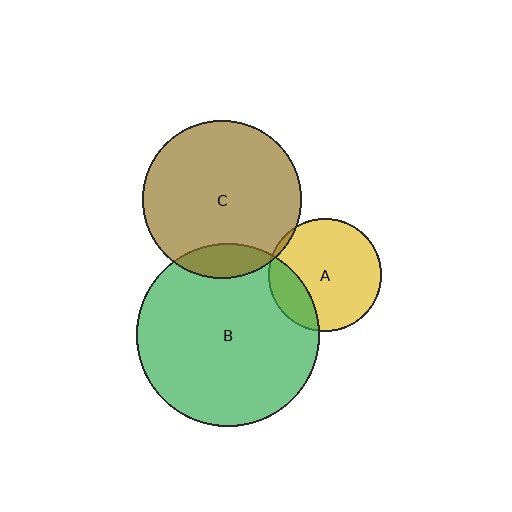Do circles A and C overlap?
Yes.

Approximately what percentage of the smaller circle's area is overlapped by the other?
Approximately 5%.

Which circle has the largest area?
Circle B (green).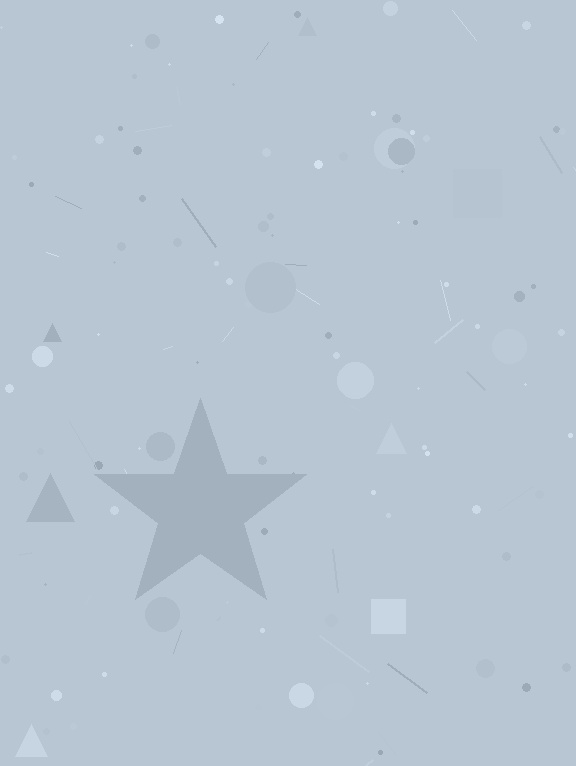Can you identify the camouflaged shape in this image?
The camouflaged shape is a star.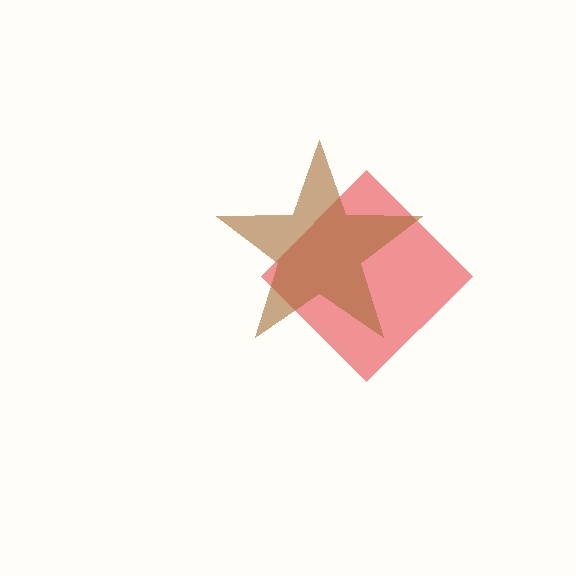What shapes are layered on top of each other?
The layered shapes are: a red diamond, a brown star.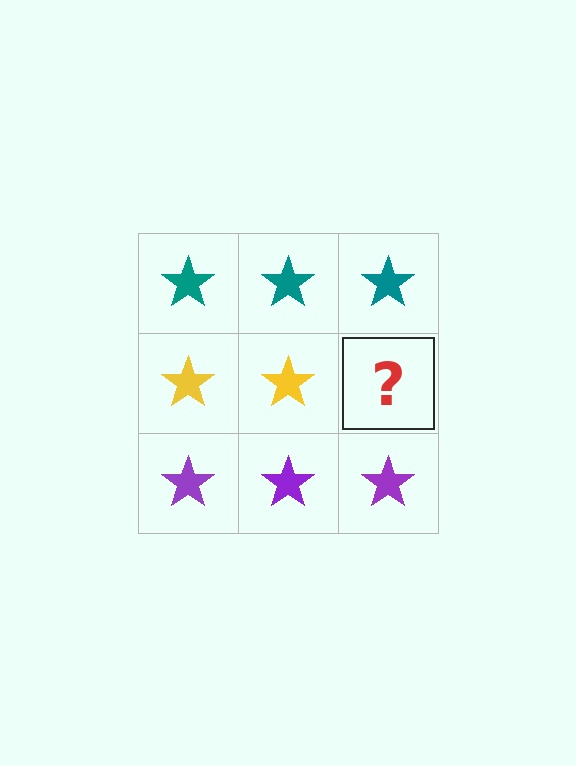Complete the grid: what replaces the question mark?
The question mark should be replaced with a yellow star.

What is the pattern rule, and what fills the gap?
The rule is that each row has a consistent color. The gap should be filled with a yellow star.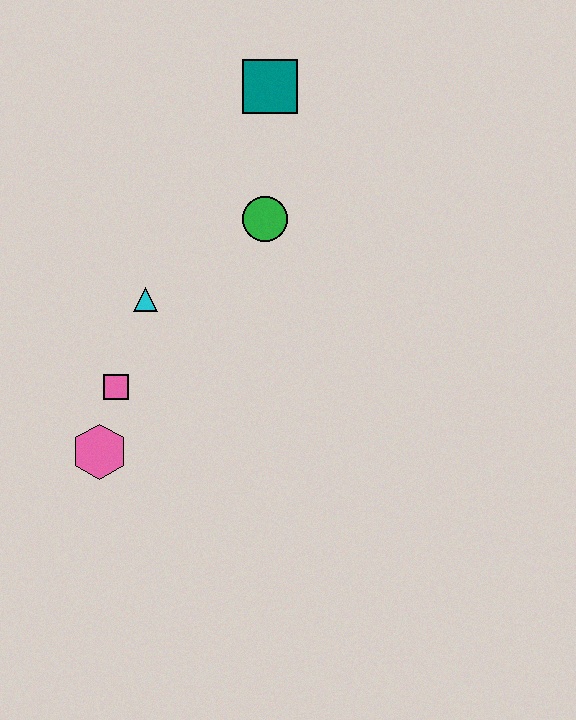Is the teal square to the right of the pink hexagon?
Yes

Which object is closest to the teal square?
The green circle is closest to the teal square.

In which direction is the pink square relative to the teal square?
The pink square is below the teal square.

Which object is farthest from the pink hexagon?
The teal square is farthest from the pink hexagon.